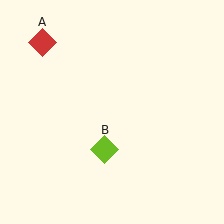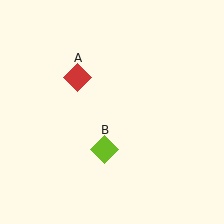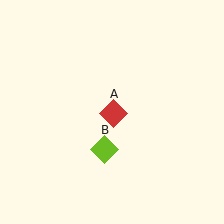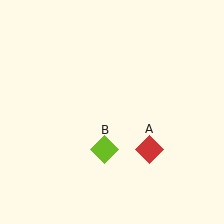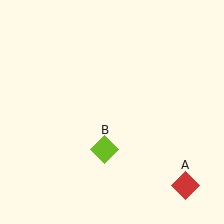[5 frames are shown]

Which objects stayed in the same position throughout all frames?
Lime diamond (object B) remained stationary.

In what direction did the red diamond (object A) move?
The red diamond (object A) moved down and to the right.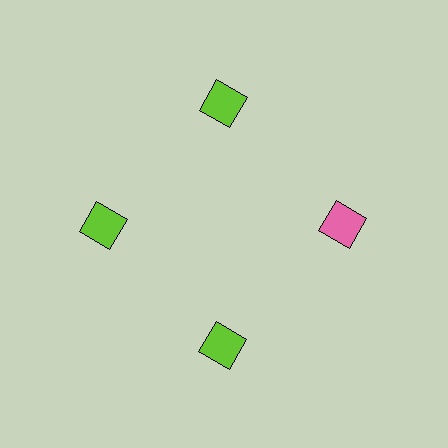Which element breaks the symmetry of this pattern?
The pink diamond at roughly the 3 o'clock position breaks the symmetry. All other shapes are lime diamonds.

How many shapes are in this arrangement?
There are 4 shapes arranged in a ring pattern.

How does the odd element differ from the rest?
It has a different color: pink instead of lime.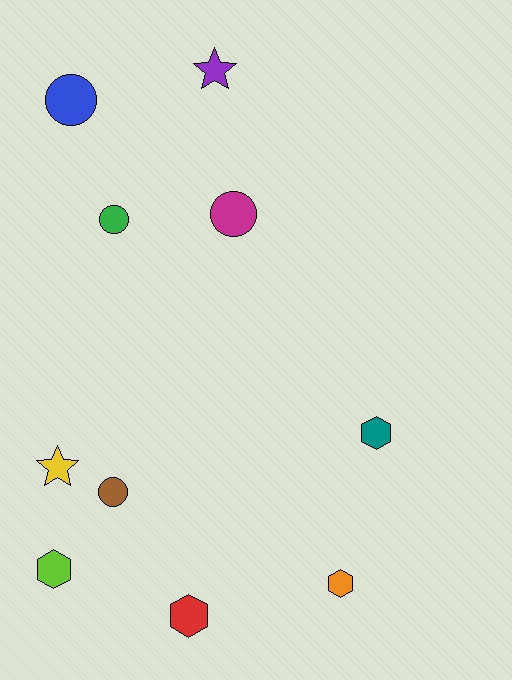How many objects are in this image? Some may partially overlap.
There are 10 objects.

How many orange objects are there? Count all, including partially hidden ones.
There is 1 orange object.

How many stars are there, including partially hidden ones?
There are 2 stars.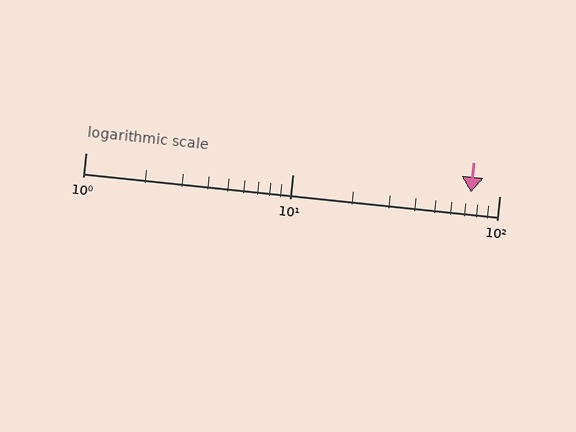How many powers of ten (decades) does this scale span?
The scale spans 2 decades, from 1 to 100.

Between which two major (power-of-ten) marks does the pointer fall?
The pointer is between 10 and 100.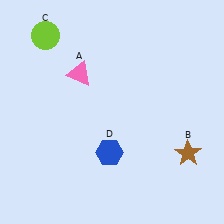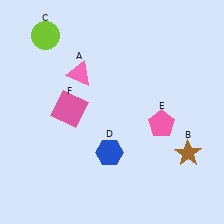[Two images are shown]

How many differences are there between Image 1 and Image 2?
There are 2 differences between the two images.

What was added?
A pink pentagon (E), a pink square (F) were added in Image 2.